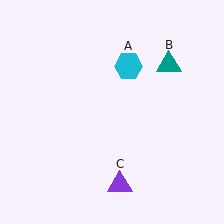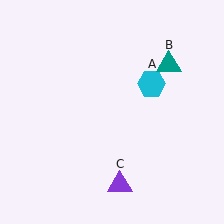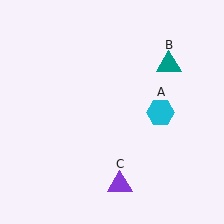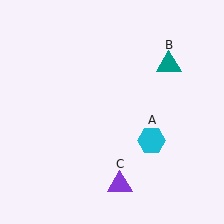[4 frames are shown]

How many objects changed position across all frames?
1 object changed position: cyan hexagon (object A).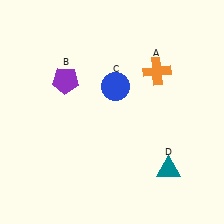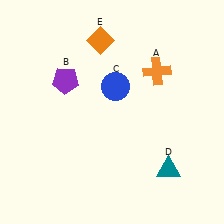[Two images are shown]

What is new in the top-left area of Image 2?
An orange diamond (E) was added in the top-left area of Image 2.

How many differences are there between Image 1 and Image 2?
There is 1 difference between the two images.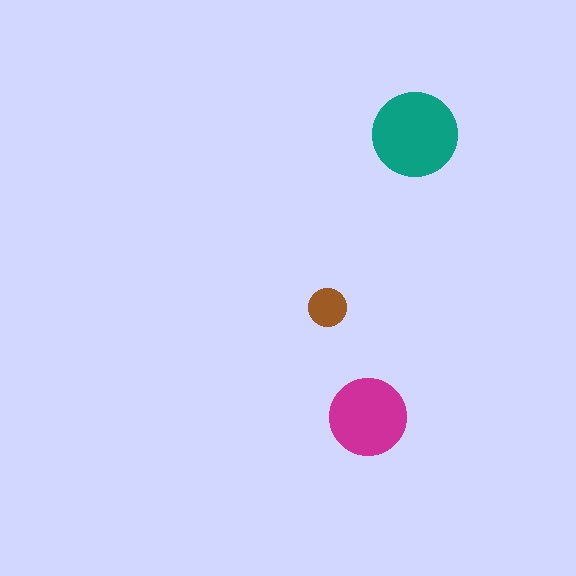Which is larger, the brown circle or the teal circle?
The teal one.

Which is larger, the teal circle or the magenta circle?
The teal one.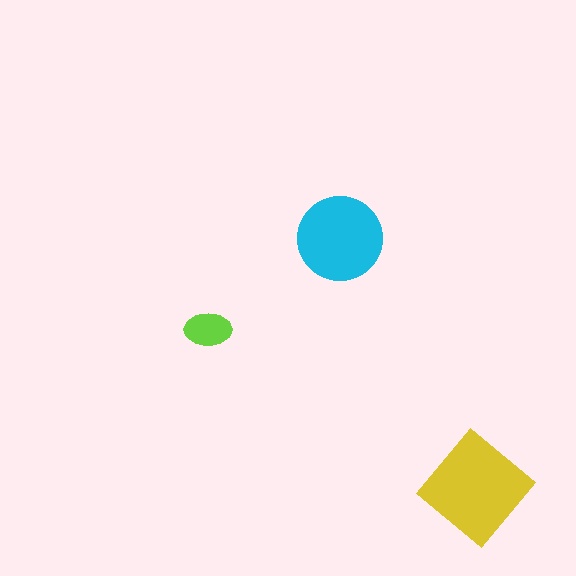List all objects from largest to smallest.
The yellow diamond, the cyan circle, the lime ellipse.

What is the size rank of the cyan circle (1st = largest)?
2nd.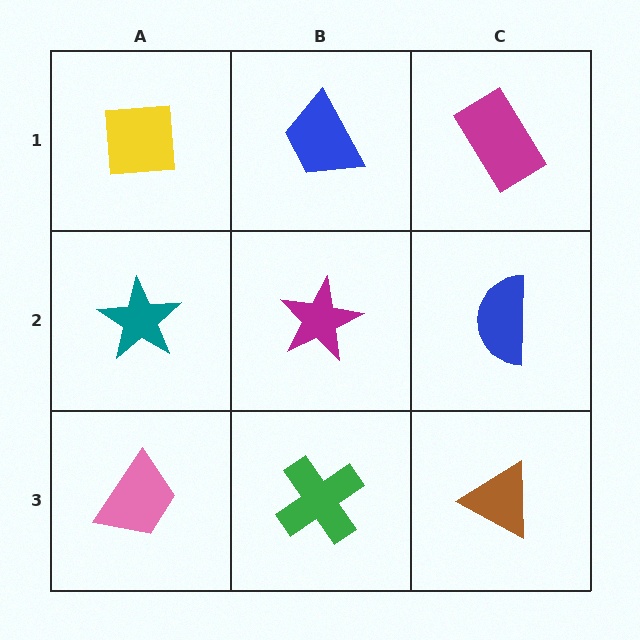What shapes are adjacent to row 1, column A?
A teal star (row 2, column A), a blue trapezoid (row 1, column B).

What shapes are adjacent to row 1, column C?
A blue semicircle (row 2, column C), a blue trapezoid (row 1, column B).